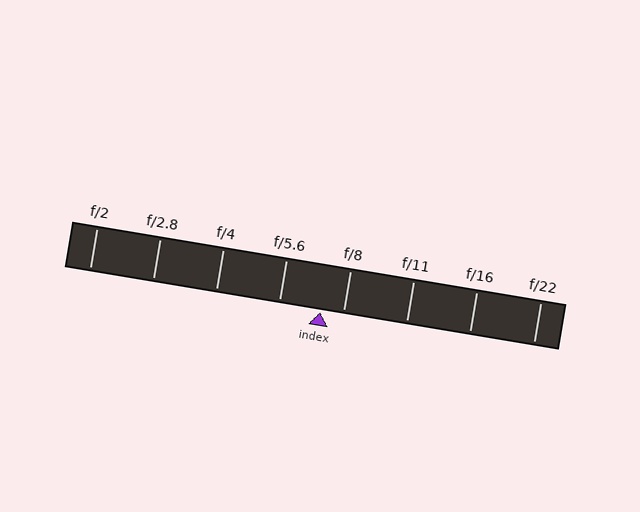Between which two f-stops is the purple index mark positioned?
The index mark is between f/5.6 and f/8.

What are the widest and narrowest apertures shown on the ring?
The widest aperture shown is f/2 and the narrowest is f/22.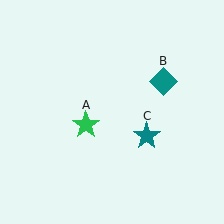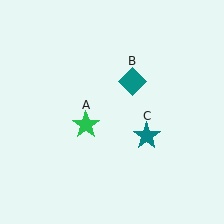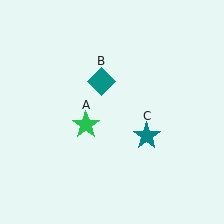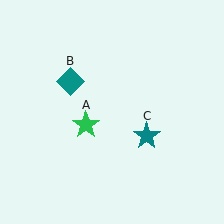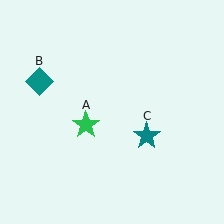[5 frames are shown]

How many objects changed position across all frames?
1 object changed position: teal diamond (object B).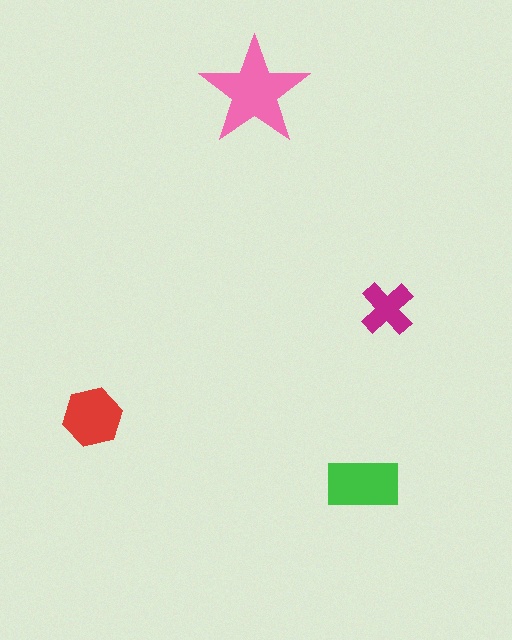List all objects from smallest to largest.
The magenta cross, the red hexagon, the green rectangle, the pink star.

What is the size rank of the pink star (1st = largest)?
1st.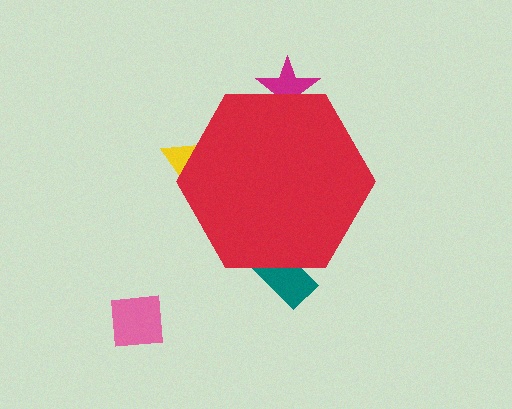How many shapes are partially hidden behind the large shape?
3 shapes are partially hidden.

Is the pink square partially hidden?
No, the pink square is fully visible.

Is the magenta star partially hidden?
Yes, the magenta star is partially hidden behind the red hexagon.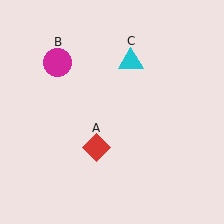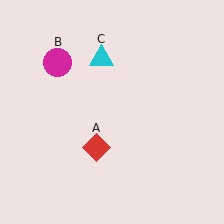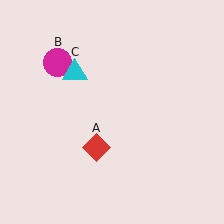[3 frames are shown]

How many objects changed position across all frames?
1 object changed position: cyan triangle (object C).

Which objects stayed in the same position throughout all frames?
Red diamond (object A) and magenta circle (object B) remained stationary.